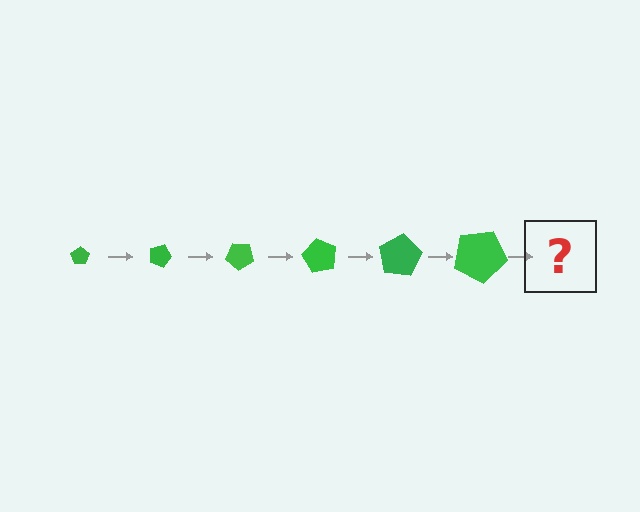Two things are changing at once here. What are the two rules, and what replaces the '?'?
The two rules are that the pentagon grows larger each step and it rotates 20 degrees each step. The '?' should be a pentagon, larger than the previous one and rotated 120 degrees from the start.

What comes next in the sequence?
The next element should be a pentagon, larger than the previous one and rotated 120 degrees from the start.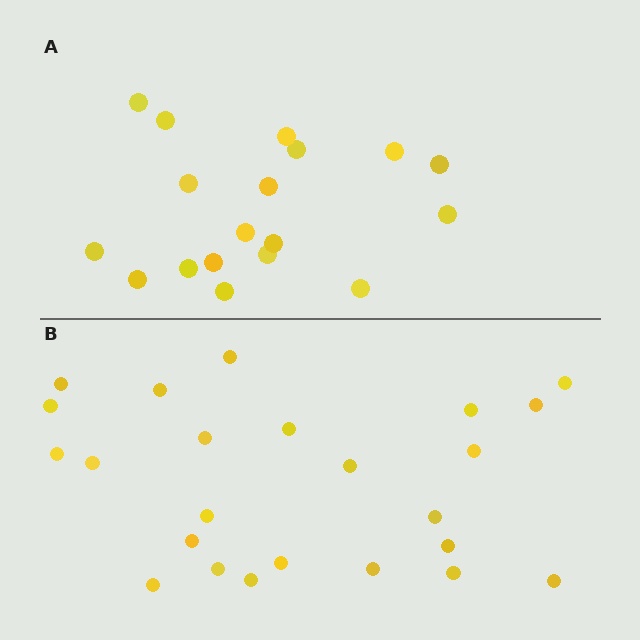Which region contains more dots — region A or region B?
Region B (the bottom region) has more dots.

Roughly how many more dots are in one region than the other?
Region B has about 6 more dots than region A.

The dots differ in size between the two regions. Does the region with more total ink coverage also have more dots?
No. Region A has more total ink coverage because its dots are larger, but region B actually contains more individual dots. Total area can be misleading — the number of items is what matters here.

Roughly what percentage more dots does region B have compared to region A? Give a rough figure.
About 35% more.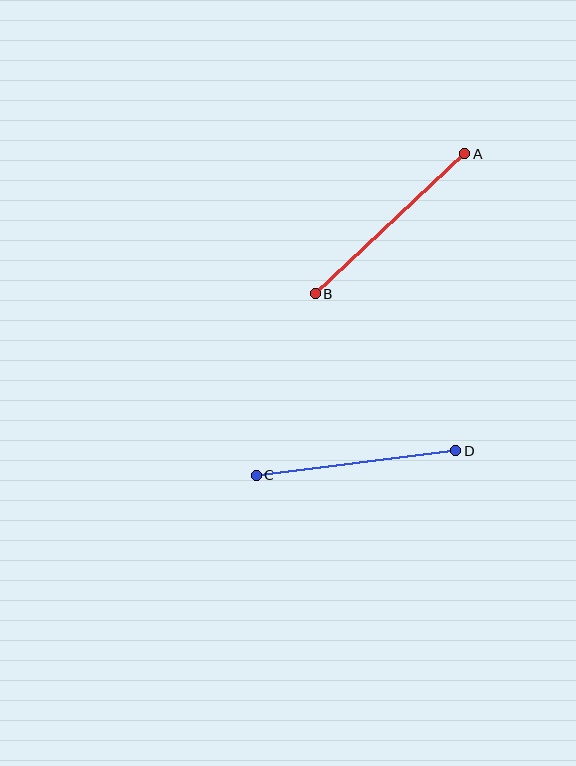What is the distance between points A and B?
The distance is approximately 205 pixels.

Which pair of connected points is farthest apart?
Points A and B are farthest apart.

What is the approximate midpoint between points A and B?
The midpoint is at approximately (390, 224) pixels.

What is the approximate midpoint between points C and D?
The midpoint is at approximately (356, 463) pixels.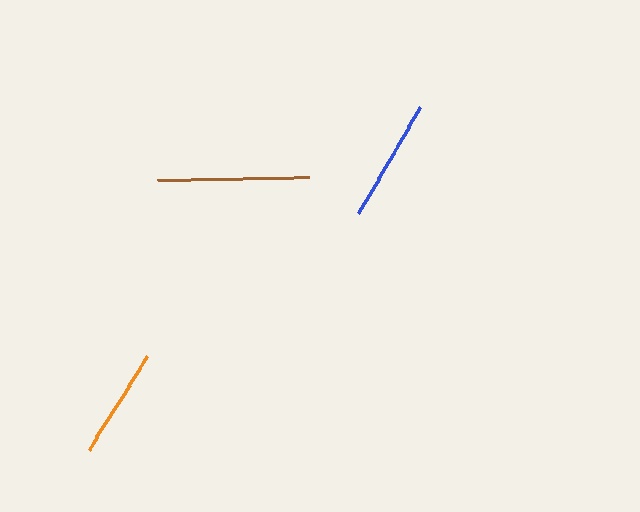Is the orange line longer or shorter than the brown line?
The brown line is longer than the orange line.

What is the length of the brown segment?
The brown segment is approximately 152 pixels long.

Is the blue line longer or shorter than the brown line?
The brown line is longer than the blue line.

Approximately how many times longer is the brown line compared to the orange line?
The brown line is approximately 1.4 times the length of the orange line.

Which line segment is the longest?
The brown line is the longest at approximately 152 pixels.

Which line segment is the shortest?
The orange line is the shortest at approximately 110 pixels.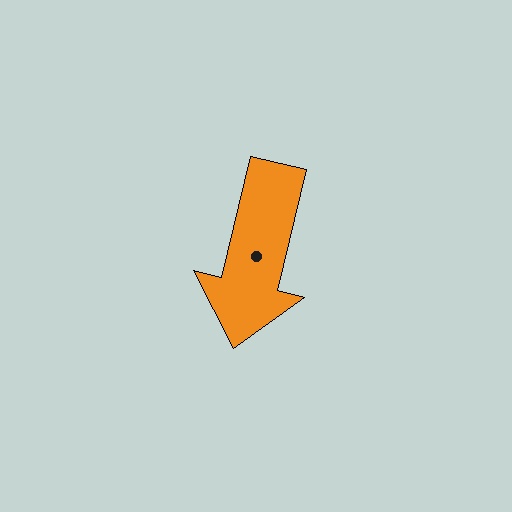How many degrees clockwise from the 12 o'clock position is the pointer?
Approximately 194 degrees.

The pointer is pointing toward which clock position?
Roughly 6 o'clock.